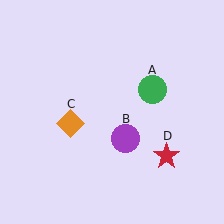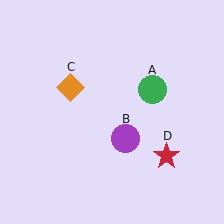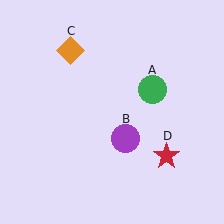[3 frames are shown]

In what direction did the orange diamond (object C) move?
The orange diamond (object C) moved up.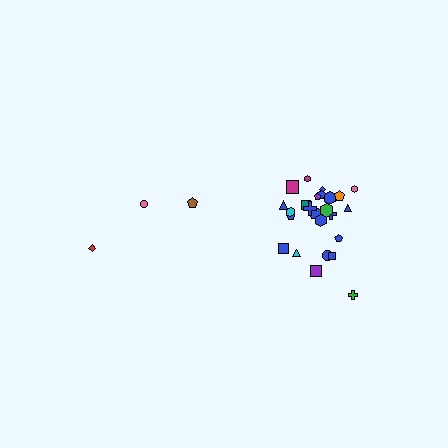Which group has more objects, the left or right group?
The right group.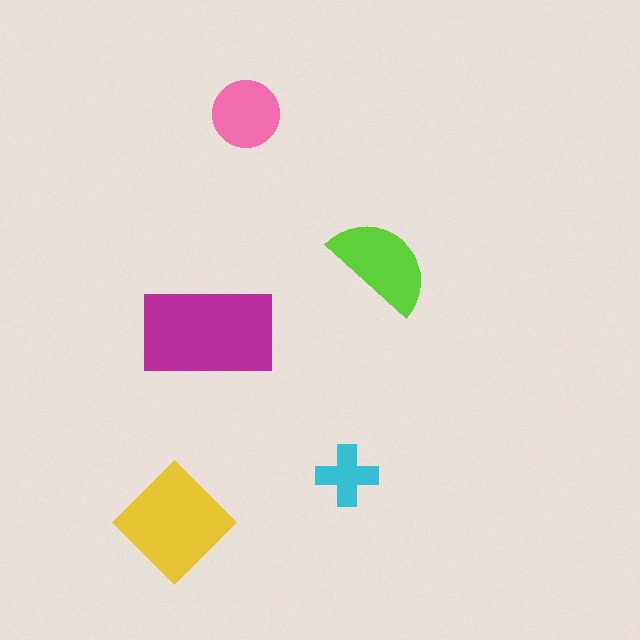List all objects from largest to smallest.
The magenta rectangle, the yellow diamond, the lime semicircle, the pink circle, the cyan cross.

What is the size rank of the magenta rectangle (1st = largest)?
1st.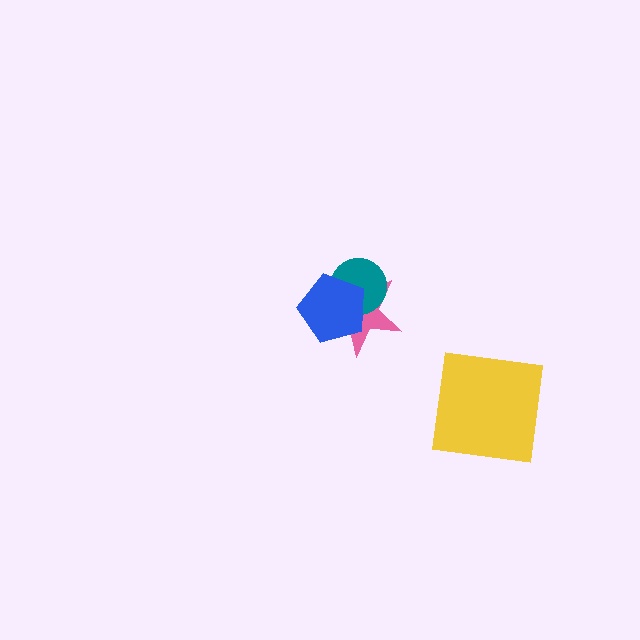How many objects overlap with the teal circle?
2 objects overlap with the teal circle.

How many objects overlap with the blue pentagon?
2 objects overlap with the blue pentagon.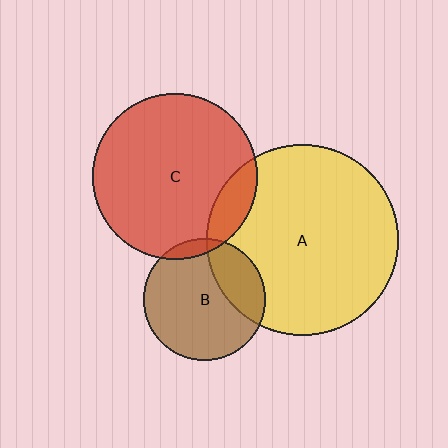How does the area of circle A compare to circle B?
Approximately 2.5 times.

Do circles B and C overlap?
Yes.